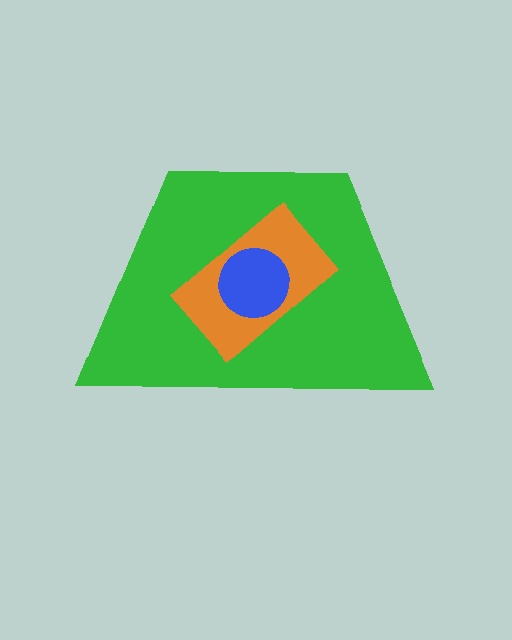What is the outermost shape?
The green trapezoid.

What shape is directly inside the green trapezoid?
The orange rectangle.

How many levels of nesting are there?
3.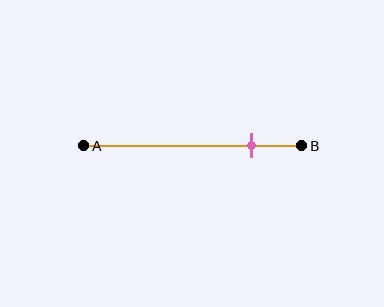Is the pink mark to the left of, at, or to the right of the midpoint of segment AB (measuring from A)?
The pink mark is to the right of the midpoint of segment AB.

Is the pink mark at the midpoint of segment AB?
No, the mark is at about 75% from A, not at the 50% midpoint.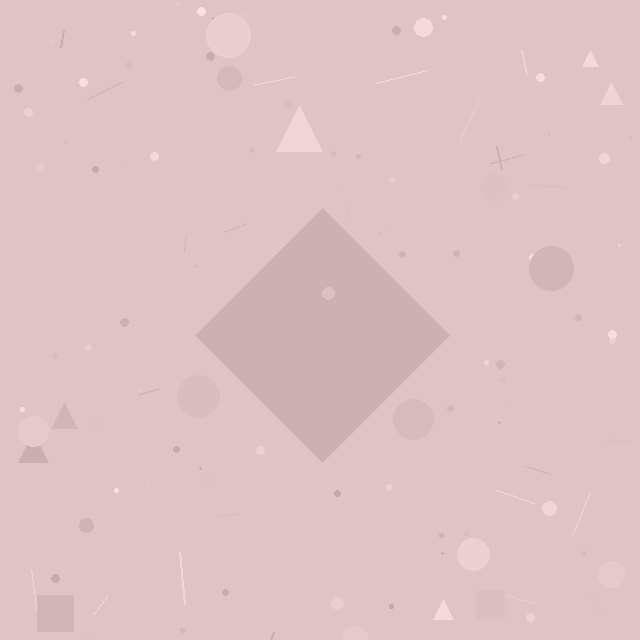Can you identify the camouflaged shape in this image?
The camouflaged shape is a diamond.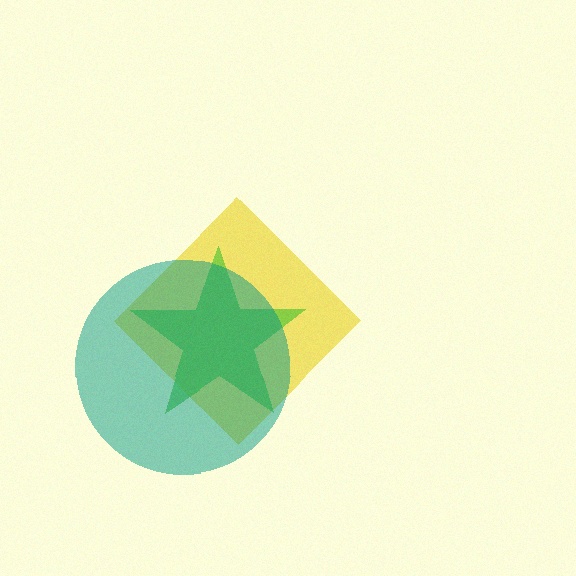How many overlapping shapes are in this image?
There are 3 overlapping shapes in the image.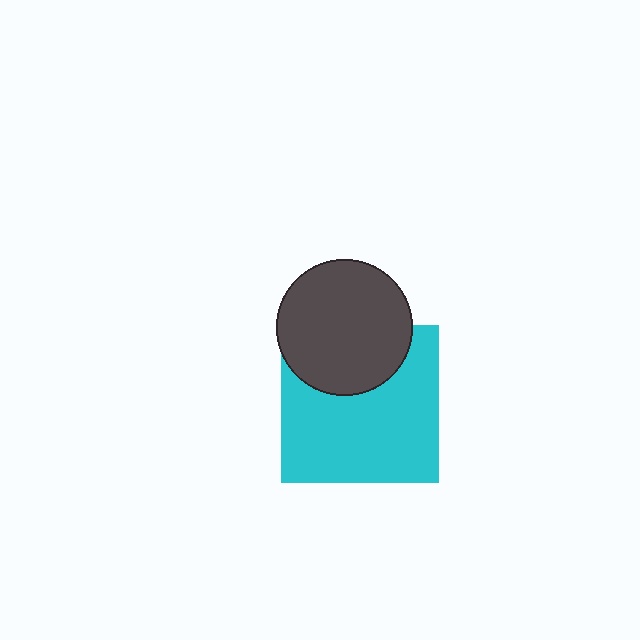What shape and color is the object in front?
The object in front is a dark gray circle.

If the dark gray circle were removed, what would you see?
You would see the complete cyan square.